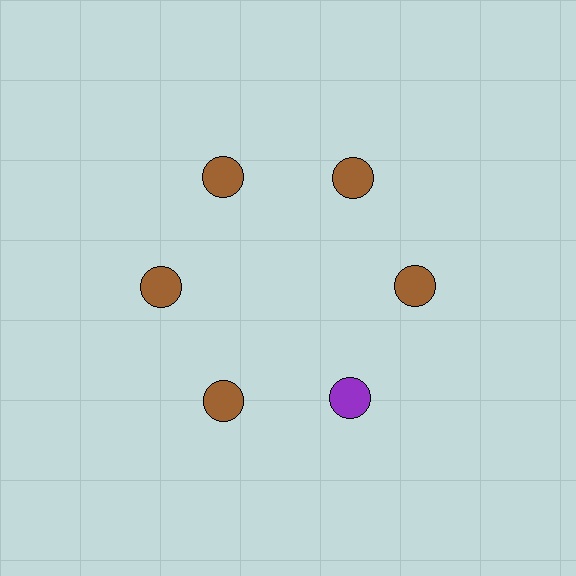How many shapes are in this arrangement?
There are 6 shapes arranged in a ring pattern.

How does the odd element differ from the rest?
It has a different color: purple instead of brown.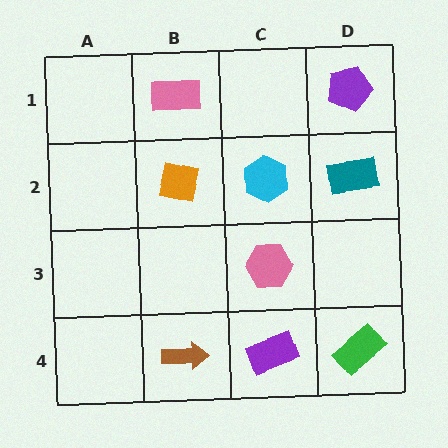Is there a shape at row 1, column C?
No, that cell is empty.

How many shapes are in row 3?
1 shape.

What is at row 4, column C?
A purple rectangle.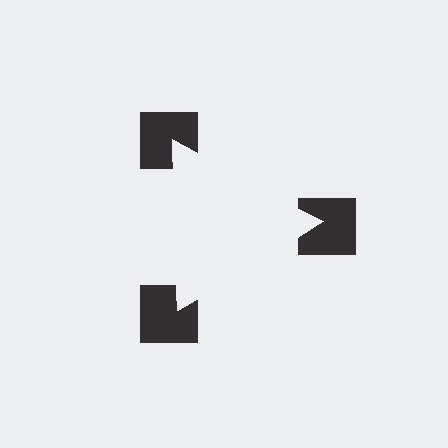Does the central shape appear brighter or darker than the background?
It typically appears slightly brighter than the background, even though no actual brightness change is drawn.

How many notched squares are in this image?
There are 3 — one at each vertex of the illusory triangle.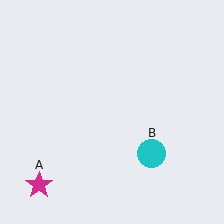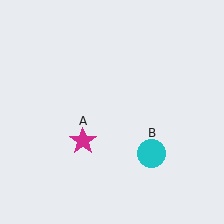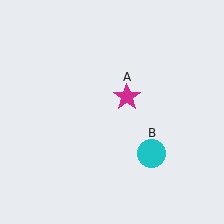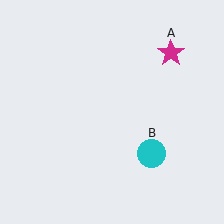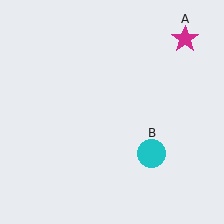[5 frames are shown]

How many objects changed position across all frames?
1 object changed position: magenta star (object A).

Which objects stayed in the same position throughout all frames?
Cyan circle (object B) remained stationary.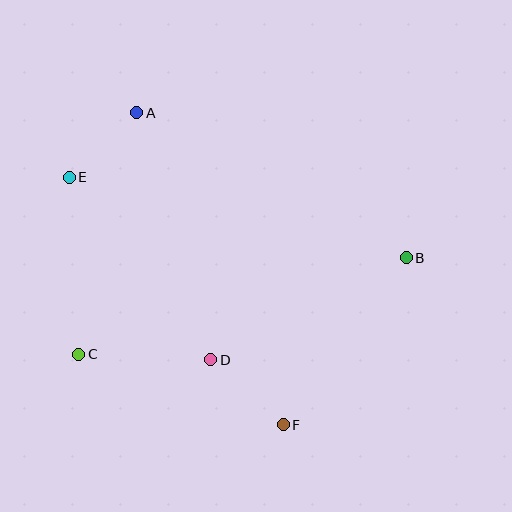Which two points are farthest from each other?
Points B and E are farthest from each other.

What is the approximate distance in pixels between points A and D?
The distance between A and D is approximately 258 pixels.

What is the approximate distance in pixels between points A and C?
The distance between A and C is approximately 248 pixels.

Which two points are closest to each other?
Points A and E are closest to each other.